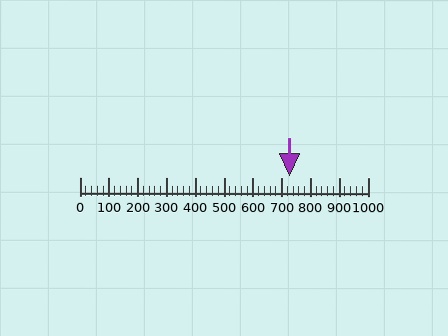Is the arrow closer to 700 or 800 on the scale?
The arrow is closer to 700.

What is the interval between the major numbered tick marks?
The major tick marks are spaced 100 units apart.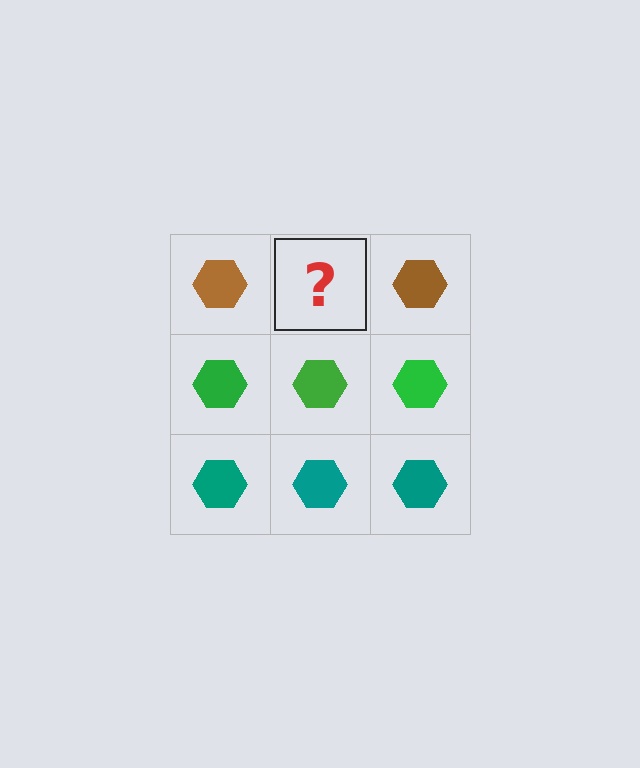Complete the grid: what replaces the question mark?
The question mark should be replaced with a brown hexagon.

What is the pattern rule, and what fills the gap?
The rule is that each row has a consistent color. The gap should be filled with a brown hexagon.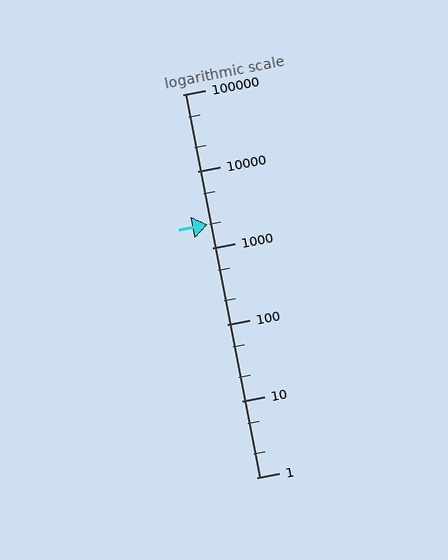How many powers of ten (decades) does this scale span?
The scale spans 5 decades, from 1 to 100000.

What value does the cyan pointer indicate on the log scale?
The pointer indicates approximately 2000.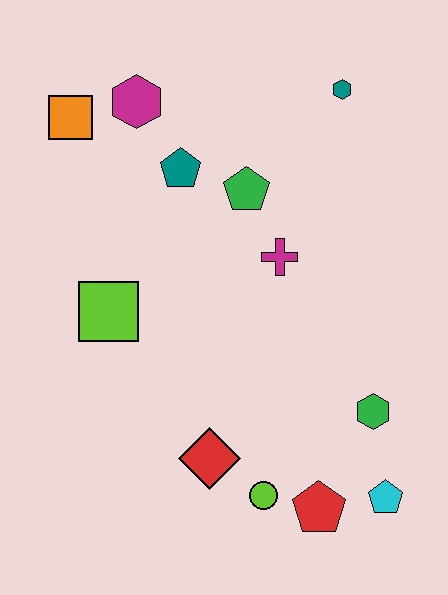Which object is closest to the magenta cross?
The green pentagon is closest to the magenta cross.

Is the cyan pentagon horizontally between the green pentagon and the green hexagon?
No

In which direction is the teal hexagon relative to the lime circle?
The teal hexagon is above the lime circle.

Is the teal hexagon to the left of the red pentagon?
No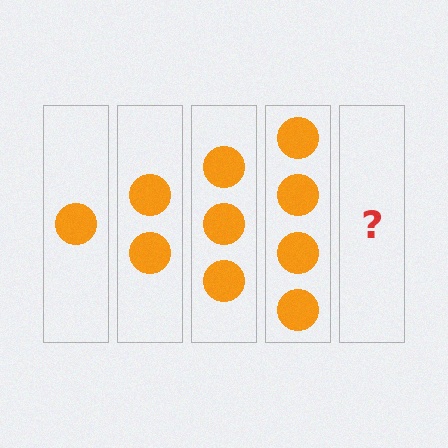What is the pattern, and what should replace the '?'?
The pattern is that each step adds one more circle. The '?' should be 5 circles.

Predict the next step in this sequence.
The next step is 5 circles.